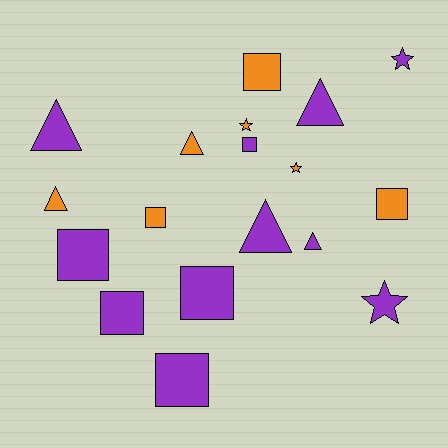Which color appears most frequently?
Purple, with 11 objects.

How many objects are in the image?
There are 18 objects.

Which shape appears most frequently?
Square, with 8 objects.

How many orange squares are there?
There are 3 orange squares.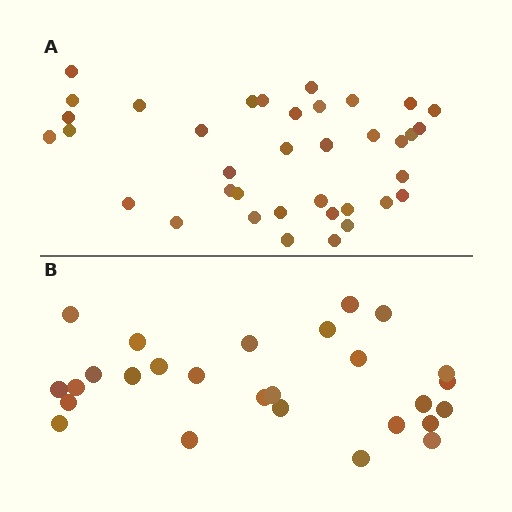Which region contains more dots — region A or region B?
Region A (the top region) has more dots.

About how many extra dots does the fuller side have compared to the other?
Region A has roughly 10 or so more dots than region B.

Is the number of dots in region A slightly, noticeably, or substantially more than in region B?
Region A has noticeably more, but not dramatically so. The ratio is roughly 1.4 to 1.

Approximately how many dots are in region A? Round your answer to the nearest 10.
About 40 dots. (The exact count is 37, which rounds to 40.)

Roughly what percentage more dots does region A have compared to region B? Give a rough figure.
About 35% more.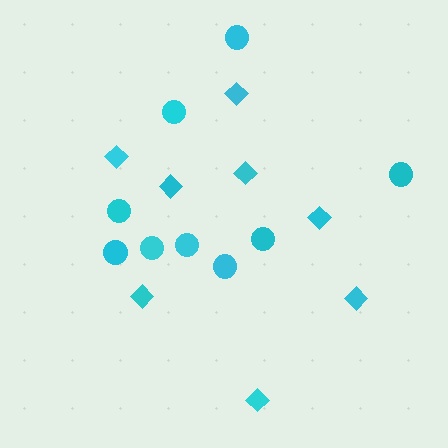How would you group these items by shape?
There are 2 groups: one group of circles (9) and one group of diamonds (8).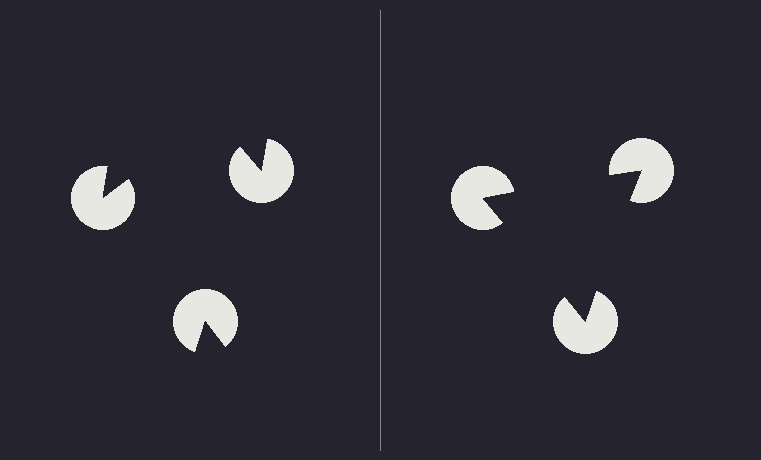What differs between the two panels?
The pac-man discs are positioned identically on both sides; only the wedge orientations differ. On the right they align to a triangle; on the left they are misaligned.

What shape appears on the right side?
An illusory triangle.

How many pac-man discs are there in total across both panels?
6 — 3 on each side.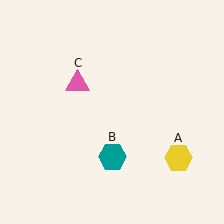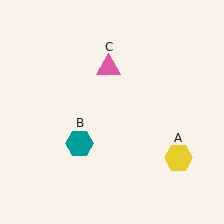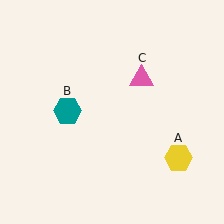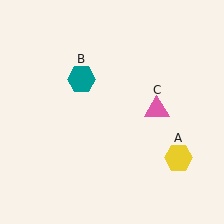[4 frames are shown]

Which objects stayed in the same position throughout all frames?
Yellow hexagon (object A) remained stationary.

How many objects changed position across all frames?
2 objects changed position: teal hexagon (object B), pink triangle (object C).